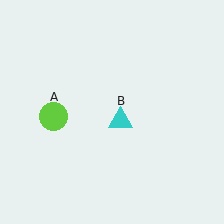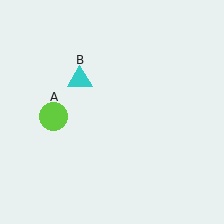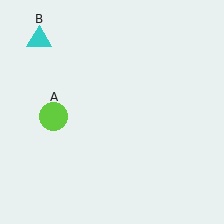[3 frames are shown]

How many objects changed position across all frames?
1 object changed position: cyan triangle (object B).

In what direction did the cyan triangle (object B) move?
The cyan triangle (object B) moved up and to the left.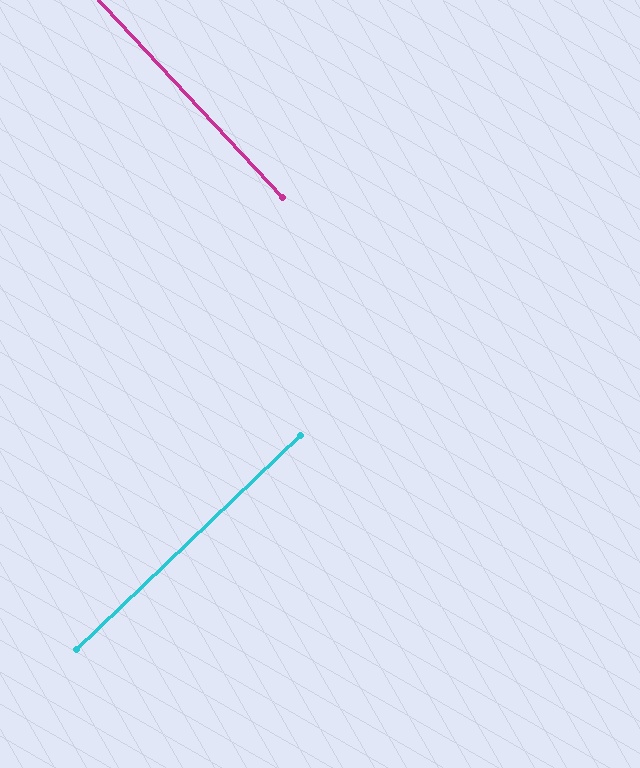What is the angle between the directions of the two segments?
Approximately 89 degrees.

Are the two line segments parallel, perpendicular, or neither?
Perpendicular — they meet at approximately 89°.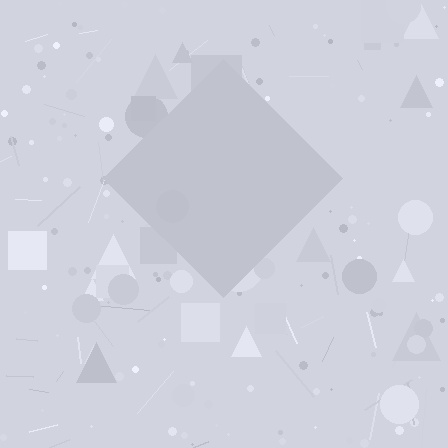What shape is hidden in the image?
A diamond is hidden in the image.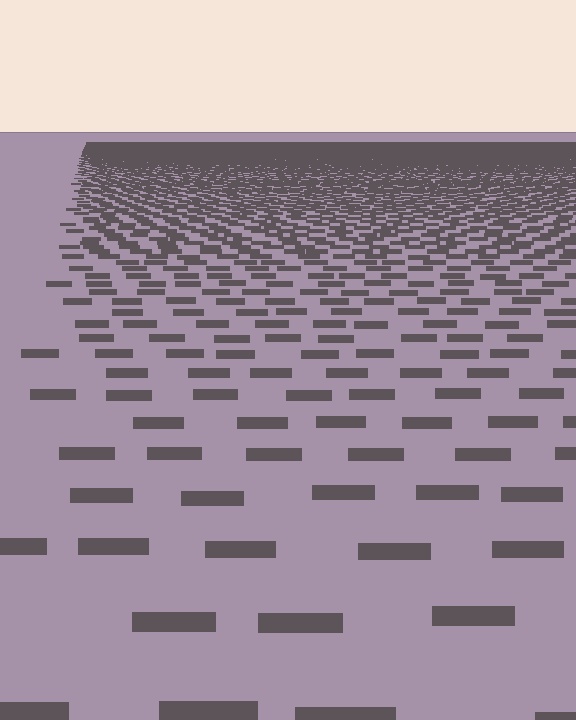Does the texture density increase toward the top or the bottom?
Density increases toward the top.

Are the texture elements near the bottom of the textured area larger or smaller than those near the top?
Larger. Near the bottom, elements are closer to the viewer and appear at a bigger on-screen size.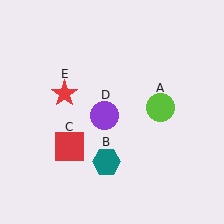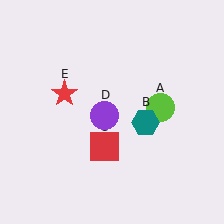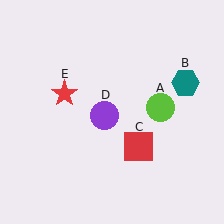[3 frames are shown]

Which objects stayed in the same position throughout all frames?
Lime circle (object A) and purple circle (object D) and red star (object E) remained stationary.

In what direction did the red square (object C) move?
The red square (object C) moved right.